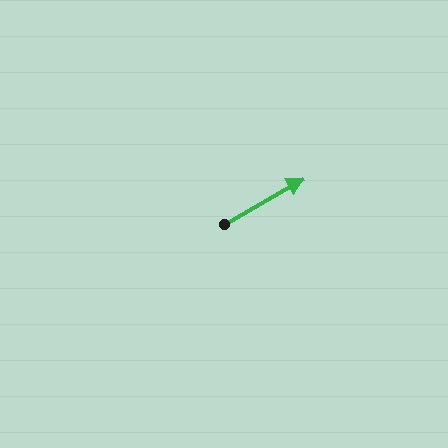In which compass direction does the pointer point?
Northeast.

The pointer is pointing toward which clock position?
Roughly 2 o'clock.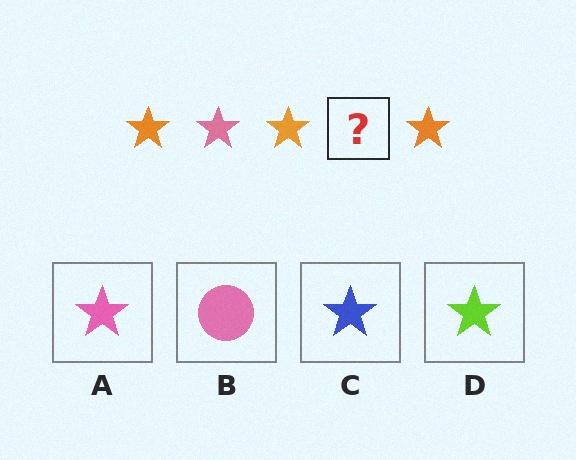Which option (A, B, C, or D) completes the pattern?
A.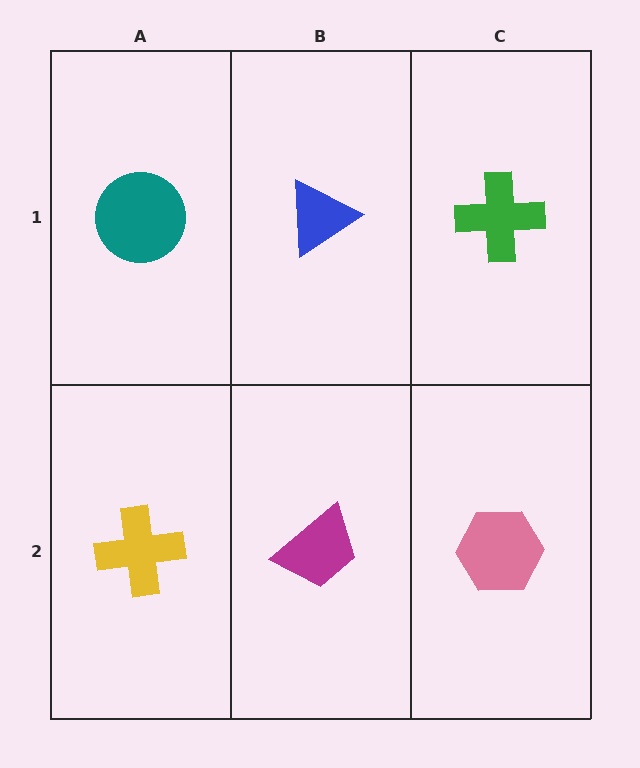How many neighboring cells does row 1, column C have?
2.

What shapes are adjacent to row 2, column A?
A teal circle (row 1, column A), a magenta trapezoid (row 2, column B).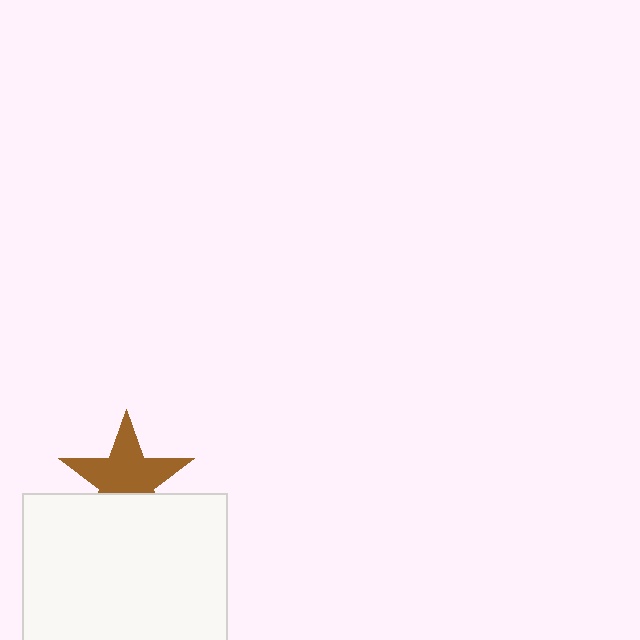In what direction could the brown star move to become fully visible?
The brown star could move up. That would shift it out from behind the white square entirely.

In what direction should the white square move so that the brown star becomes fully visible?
The white square should move down. That is the shortest direction to clear the overlap and leave the brown star fully visible.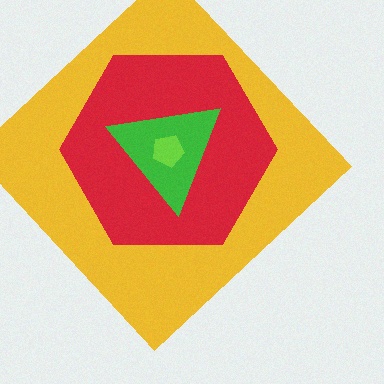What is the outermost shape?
The yellow diamond.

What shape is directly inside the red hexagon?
The green triangle.